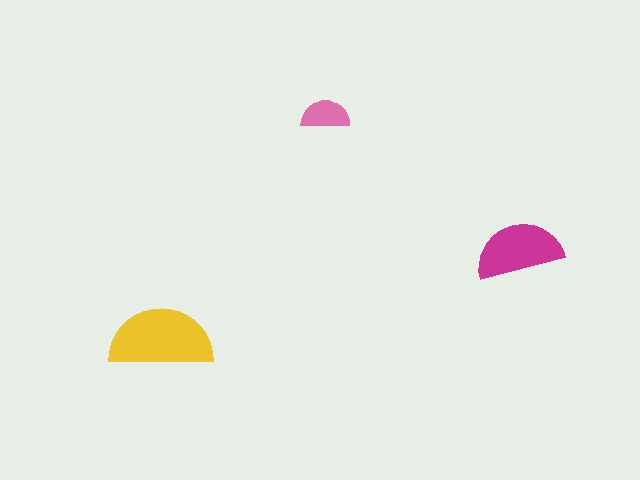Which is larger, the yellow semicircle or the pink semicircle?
The yellow one.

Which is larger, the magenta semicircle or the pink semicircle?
The magenta one.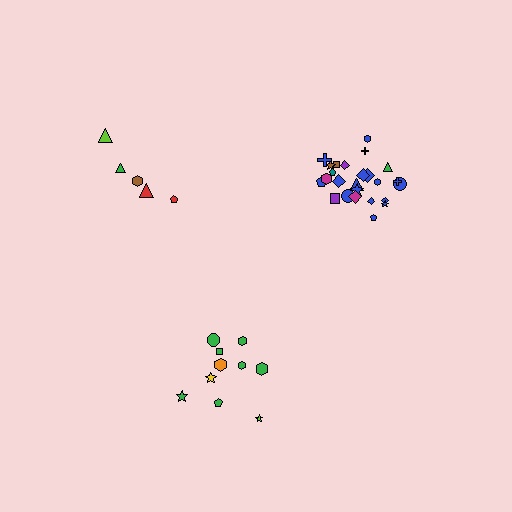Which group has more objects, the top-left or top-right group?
The top-right group.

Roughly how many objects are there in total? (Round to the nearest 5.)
Roughly 40 objects in total.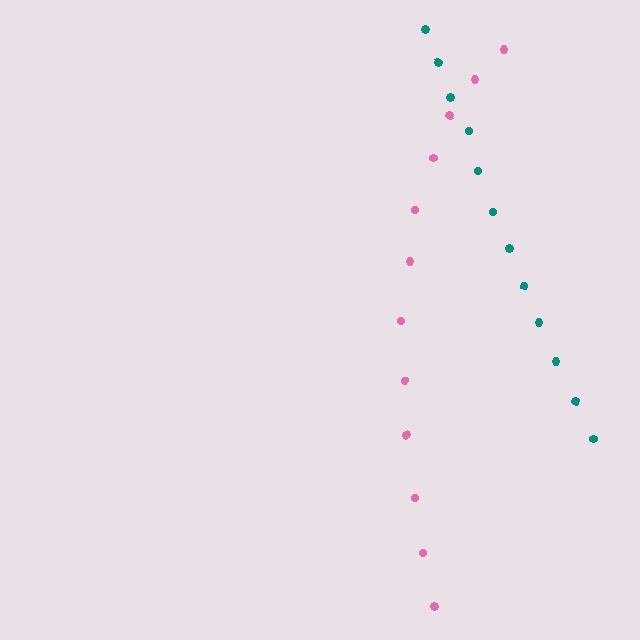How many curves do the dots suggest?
There are 2 distinct paths.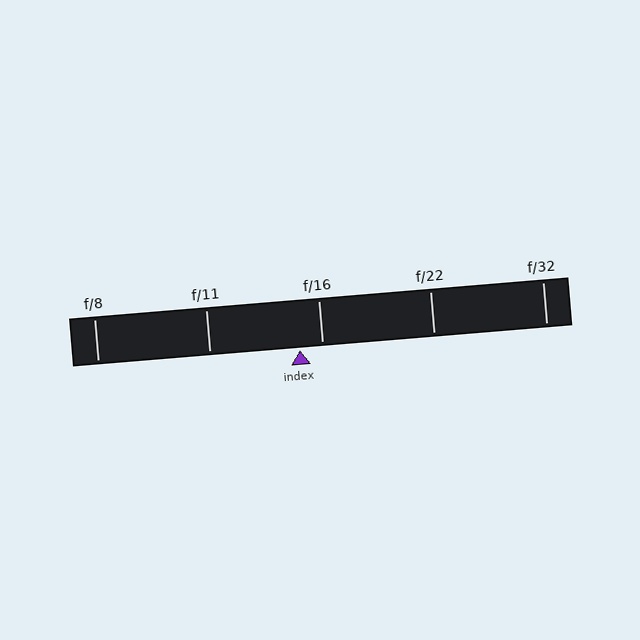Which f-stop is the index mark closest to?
The index mark is closest to f/16.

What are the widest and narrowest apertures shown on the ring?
The widest aperture shown is f/8 and the narrowest is f/32.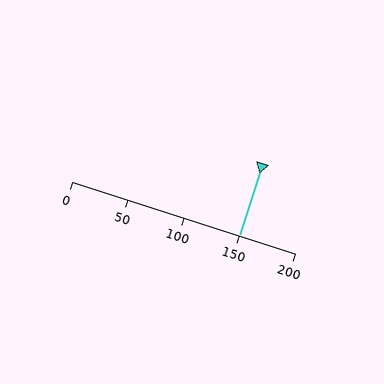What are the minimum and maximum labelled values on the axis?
The axis runs from 0 to 200.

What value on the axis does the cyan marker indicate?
The marker indicates approximately 150.